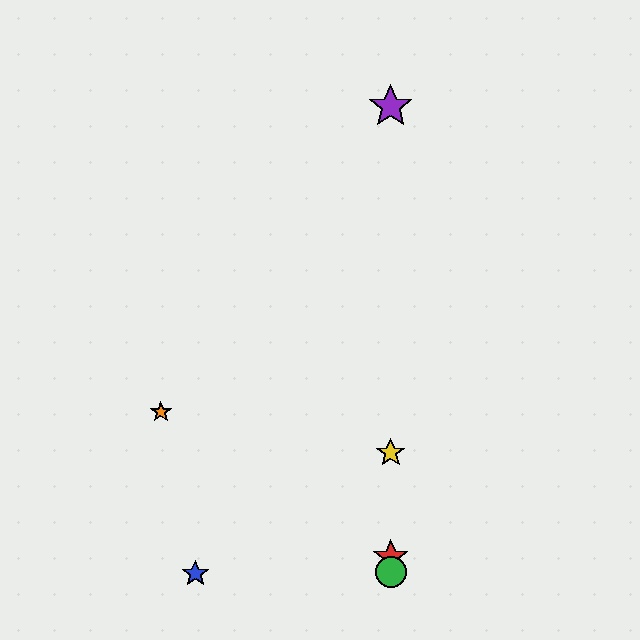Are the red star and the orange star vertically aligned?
No, the red star is at x≈391 and the orange star is at x≈161.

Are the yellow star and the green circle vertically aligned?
Yes, both are at x≈391.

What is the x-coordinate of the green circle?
The green circle is at x≈391.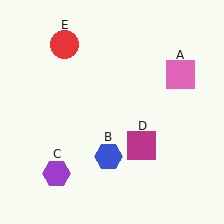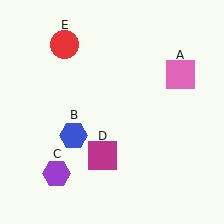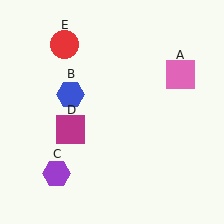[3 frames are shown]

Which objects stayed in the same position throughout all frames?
Pink square (object A) and purple hexagon (object C) and red circle (object E) remained stationary.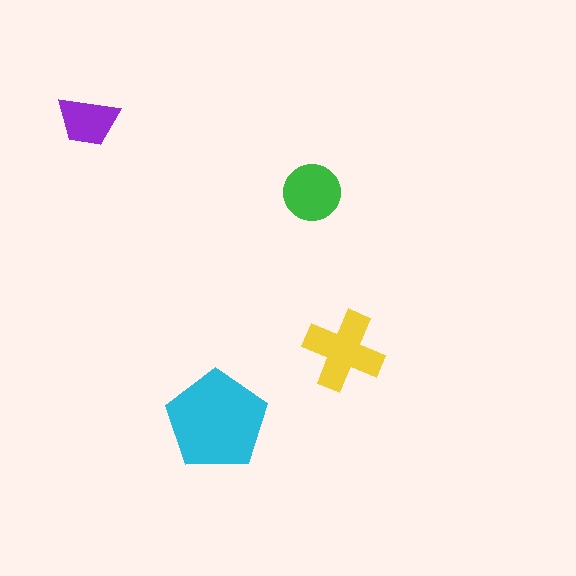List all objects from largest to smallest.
The cyan pentagon, the yellow cross, the green circle, the purple trapezoid.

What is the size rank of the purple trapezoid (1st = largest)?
4th.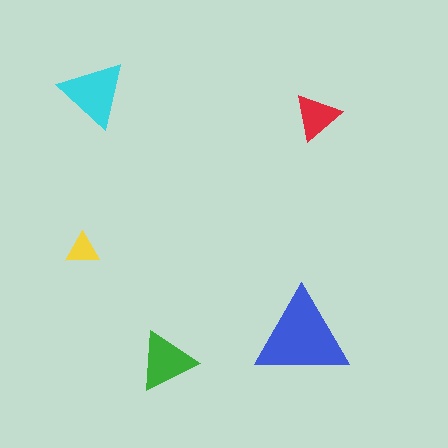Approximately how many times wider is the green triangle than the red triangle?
About 1.5 times wider.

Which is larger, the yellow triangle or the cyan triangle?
The cyan one.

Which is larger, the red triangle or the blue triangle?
The blue one.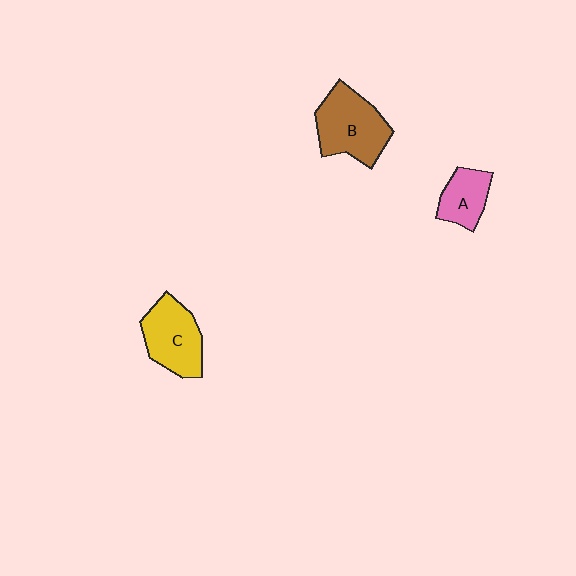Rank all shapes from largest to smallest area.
From largest to smallest: B (brown), C (yellow), A (pink).